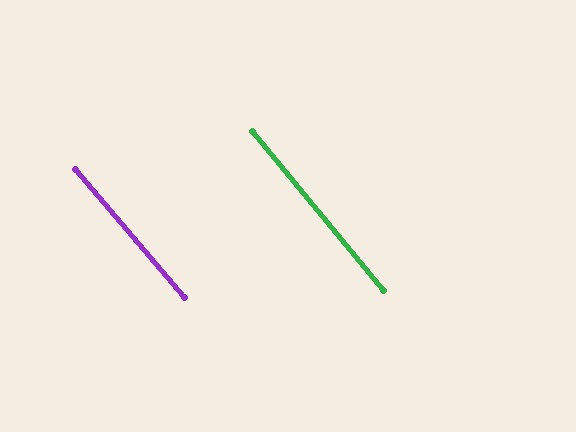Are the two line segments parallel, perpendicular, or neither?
Parallel — their directions differ by only 1.0°.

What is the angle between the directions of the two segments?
Approximately 1 degree.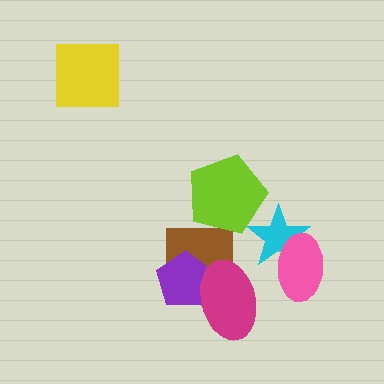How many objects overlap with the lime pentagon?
1 object overlaps with the lime pentagon.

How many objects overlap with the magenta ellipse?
2 objects overlap with the magenta ellipse.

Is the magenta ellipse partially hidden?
No, no other shape covers it.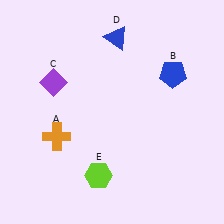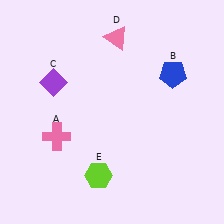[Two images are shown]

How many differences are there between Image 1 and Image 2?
There are 2 differences between the two images.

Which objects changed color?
A changed from orange to pink. D changed from blue to pink.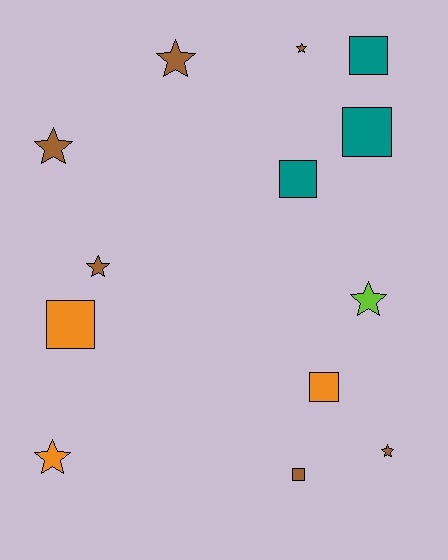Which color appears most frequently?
Brown, with 6 objects.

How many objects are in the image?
There are 13 objects.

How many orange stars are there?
There is 1 orange star.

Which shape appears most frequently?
Star, with 7 objects.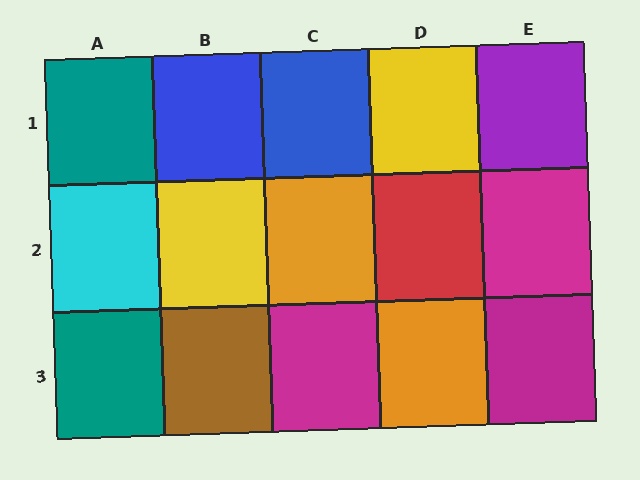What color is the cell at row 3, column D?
Orange.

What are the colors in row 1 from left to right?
Teal, blue, blue, yellow, purple.